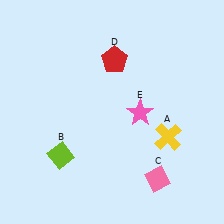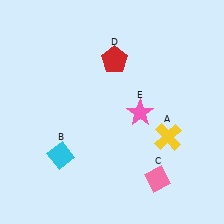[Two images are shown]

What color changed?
The diamond (B) changed from lime in Image 1 to cyan in Image 2.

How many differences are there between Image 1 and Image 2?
There is 1 difference between the two images.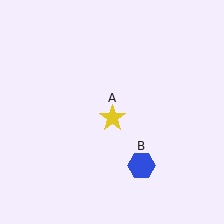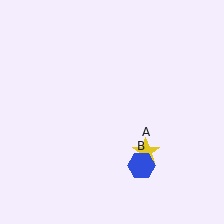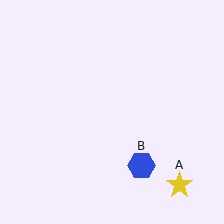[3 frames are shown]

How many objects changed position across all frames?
1 object changed position: yellow star (object A).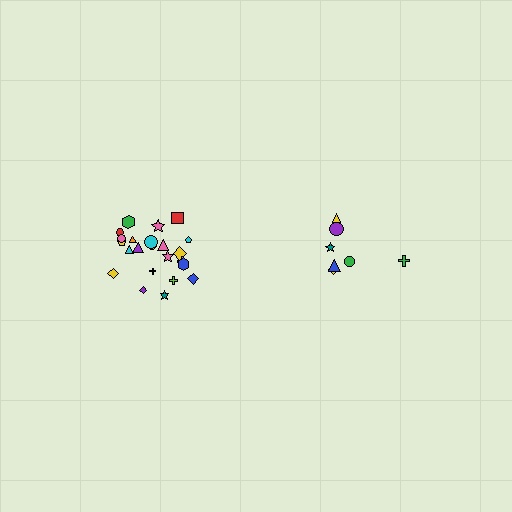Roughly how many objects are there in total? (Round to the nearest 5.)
Roughly 30 objects in total.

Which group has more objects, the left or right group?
The left group.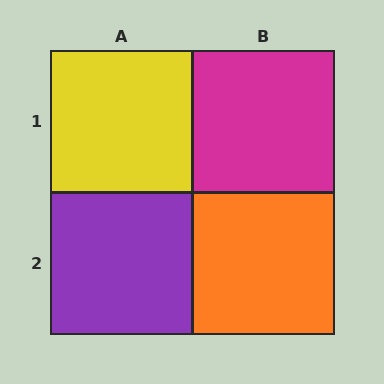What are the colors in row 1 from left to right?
Yellow, magenta.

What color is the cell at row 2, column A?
Purple.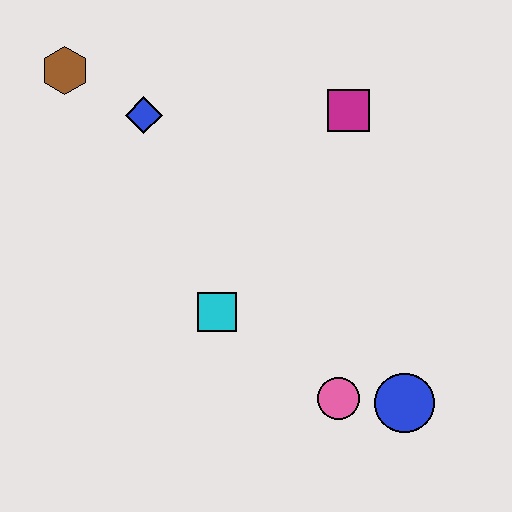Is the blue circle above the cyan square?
No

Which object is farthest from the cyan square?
The brown hexagon is farthest from the cyan square.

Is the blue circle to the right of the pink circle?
Yes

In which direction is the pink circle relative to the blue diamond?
The pink circle is below the blue diamond.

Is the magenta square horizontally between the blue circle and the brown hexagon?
Yes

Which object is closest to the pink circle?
The blue circle is closest to the pink circle.